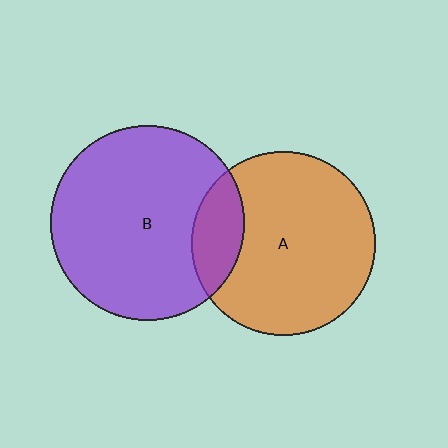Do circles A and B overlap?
Yes.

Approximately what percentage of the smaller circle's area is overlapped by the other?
Approximately 20%.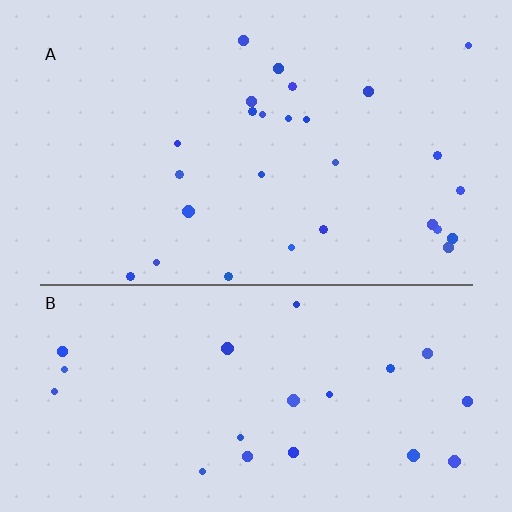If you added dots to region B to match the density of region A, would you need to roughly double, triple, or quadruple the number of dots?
Approximately double.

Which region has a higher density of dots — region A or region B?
A (the top).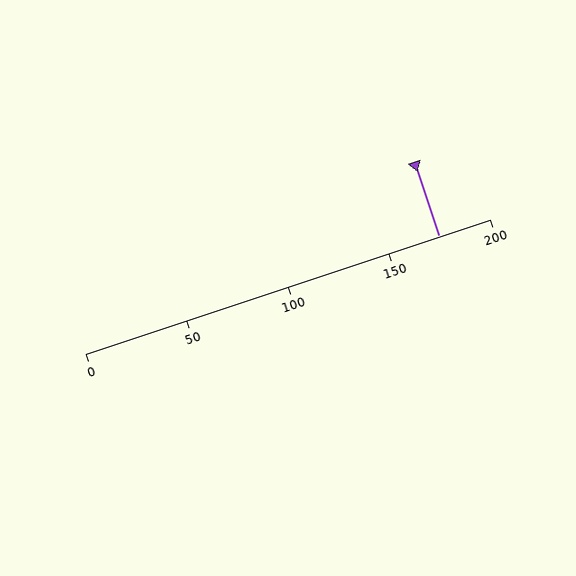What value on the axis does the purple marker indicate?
The marker indicates approximately 175.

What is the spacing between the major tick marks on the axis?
The major ticks are spaced 50 apart.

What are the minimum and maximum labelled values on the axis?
The axis runs from 0 to 200.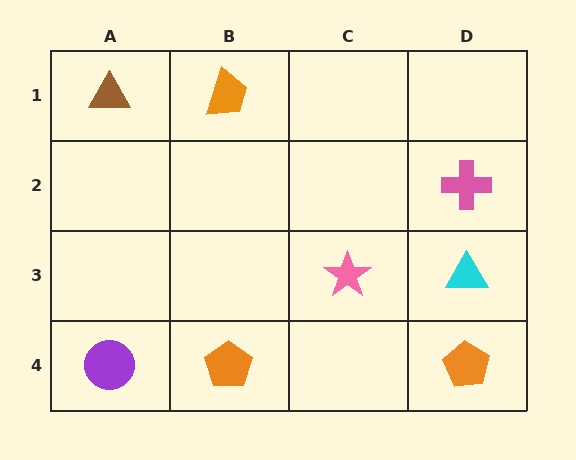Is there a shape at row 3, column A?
No, that cell is empty.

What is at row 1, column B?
An orange trapezoid.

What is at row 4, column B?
An orange pentagon.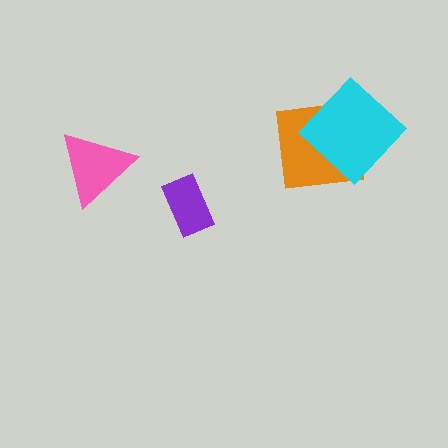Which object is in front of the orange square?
The cyan diamond is in front of the orange square.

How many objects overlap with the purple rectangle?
0 objects overlap with the purple rectangle.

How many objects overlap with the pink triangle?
0 objects overlap with the pink triangle.